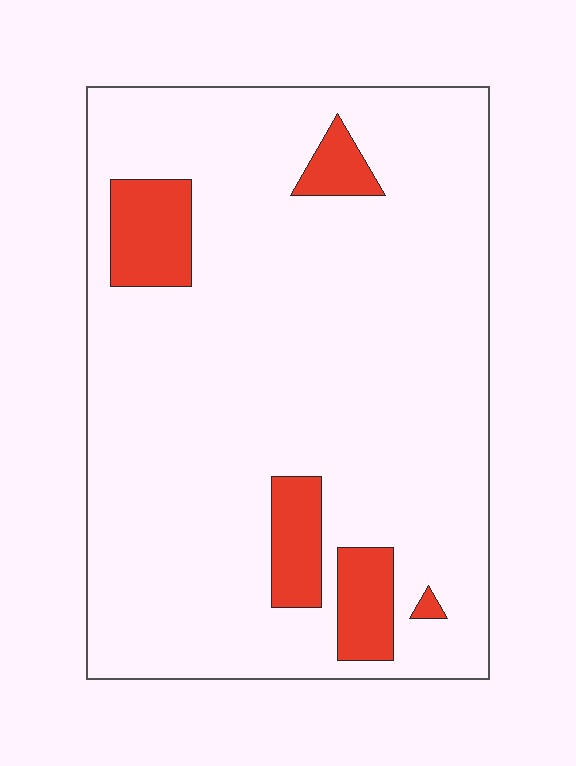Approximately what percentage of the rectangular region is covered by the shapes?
Approximately 10%.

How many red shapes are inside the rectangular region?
5.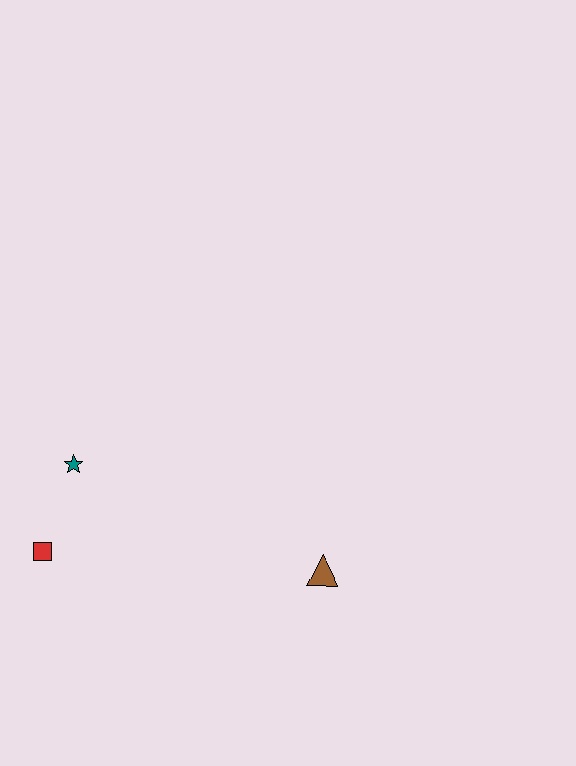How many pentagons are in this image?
There are no pentagons.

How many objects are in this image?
There are 3 objects.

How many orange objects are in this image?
There are no orange objects.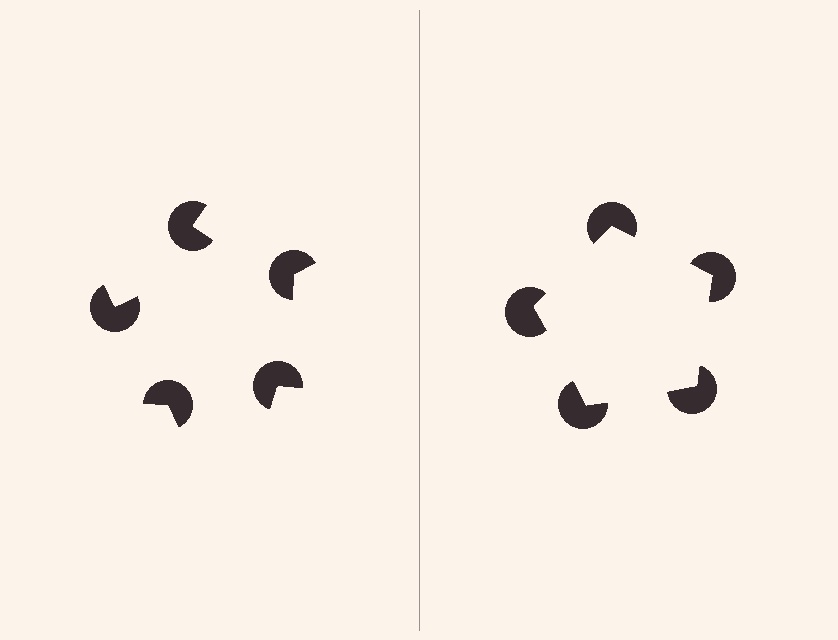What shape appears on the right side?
An illusory pentagon.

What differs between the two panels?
The pac-man discs are positioned identically on both sides; only the wedge orientations differ. On the right they align to a pentagon; on the left they are misaligned.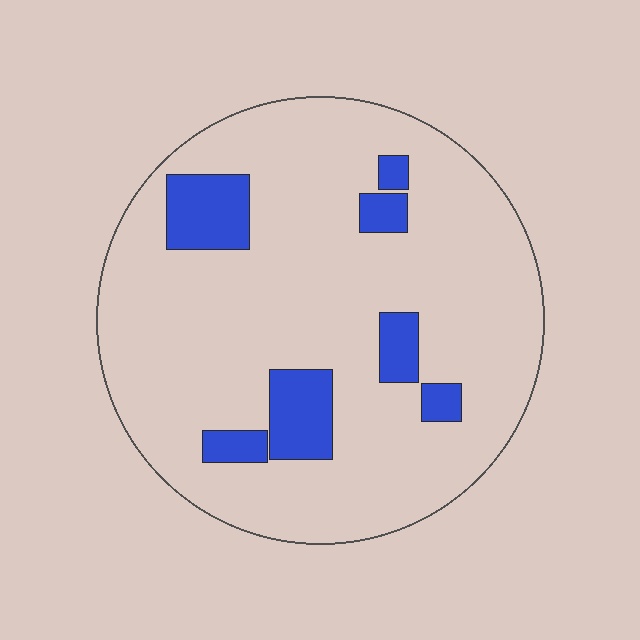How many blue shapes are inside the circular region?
7.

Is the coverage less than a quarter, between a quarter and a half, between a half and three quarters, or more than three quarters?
Less than a quarter.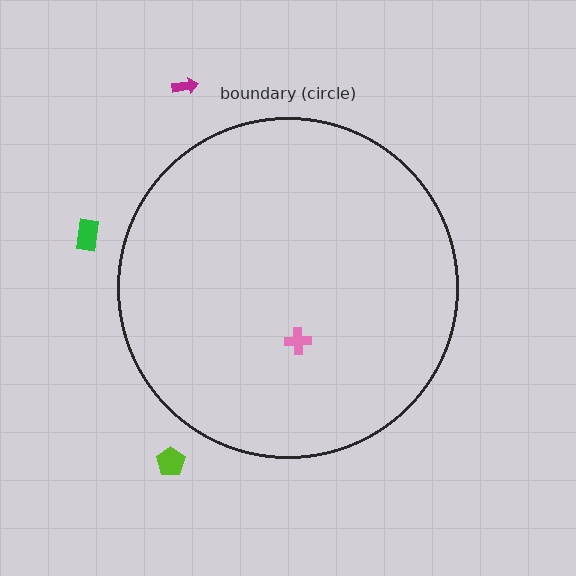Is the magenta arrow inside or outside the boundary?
Outside.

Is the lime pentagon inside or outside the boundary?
Outside.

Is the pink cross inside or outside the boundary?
Inside.